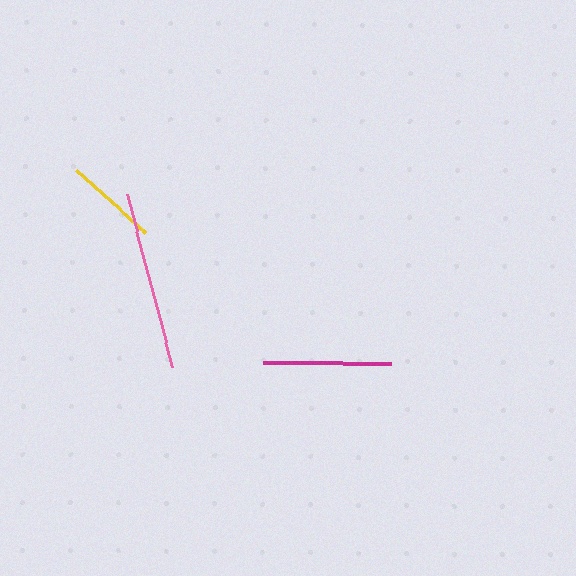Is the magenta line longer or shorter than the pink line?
The pink line is longer than the magenta line.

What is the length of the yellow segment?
The yellow segment is approximately 94 pixels long.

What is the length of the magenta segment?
The magenta segment is approximately 128 pixels long.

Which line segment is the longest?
The pink line is the longest at approximately 179 pixels.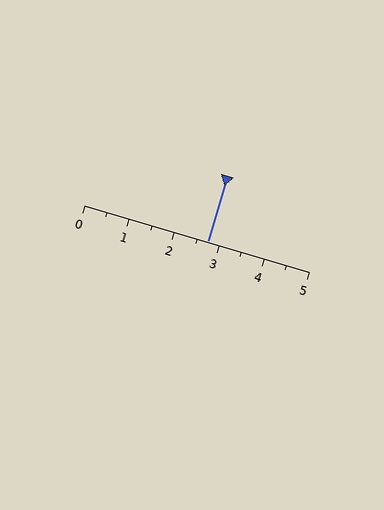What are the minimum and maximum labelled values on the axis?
The axis runs from 0 to 5.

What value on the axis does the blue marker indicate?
The marker indicates approximately 2.8.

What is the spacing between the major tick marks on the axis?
The major ticks are spaced 1 apart.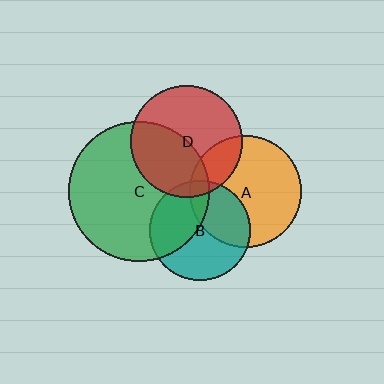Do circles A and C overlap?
Yes.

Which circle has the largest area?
Circle C (green).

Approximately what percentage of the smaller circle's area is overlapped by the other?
Approximately 10%.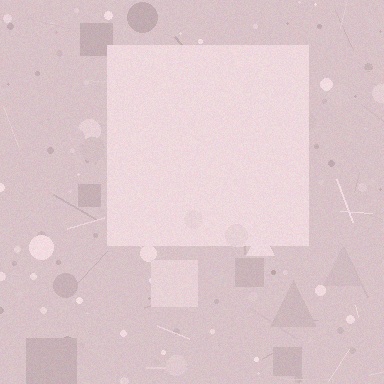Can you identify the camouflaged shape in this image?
The camouflaged shape is a square.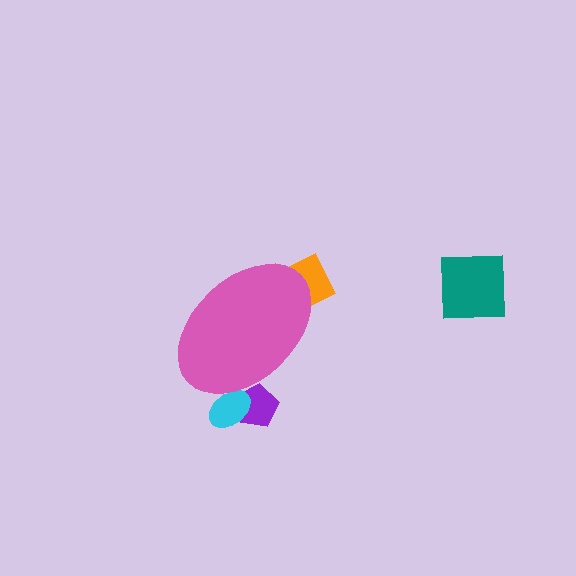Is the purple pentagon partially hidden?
Yes, the purple pentagon is partially hidden behind the pink ellipse.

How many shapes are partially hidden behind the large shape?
3 shapes are partially hidden.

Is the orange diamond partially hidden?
Yes, the orange diamond is partially hidden behind the pink ellipse.